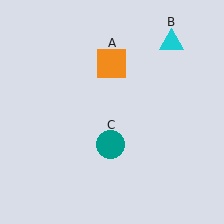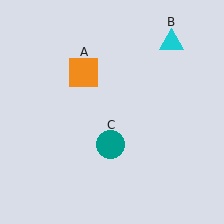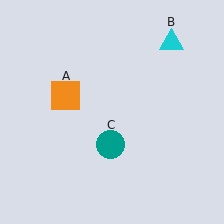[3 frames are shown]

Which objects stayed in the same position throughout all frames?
Cyan triangle (object B) and teal circle (object C) remained stationary.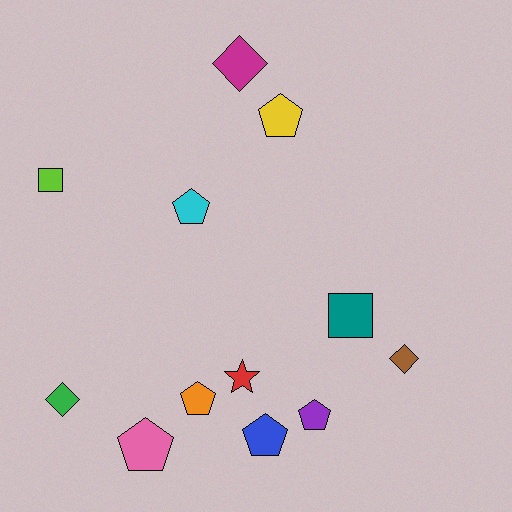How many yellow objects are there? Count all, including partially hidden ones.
There is 1 yellow object.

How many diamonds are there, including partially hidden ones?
There are 3 diamonds.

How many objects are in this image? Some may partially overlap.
There are 12 objects.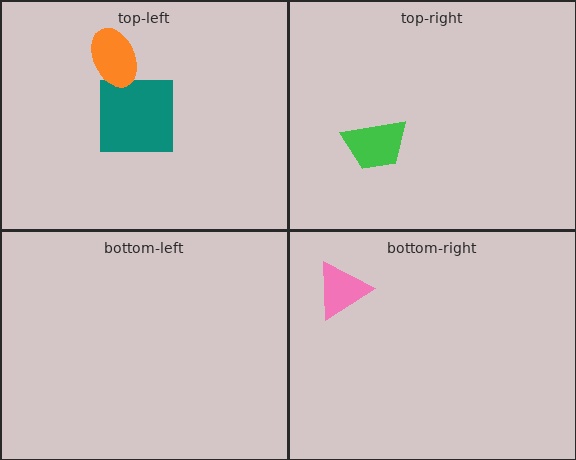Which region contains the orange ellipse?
The top-left region.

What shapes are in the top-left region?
The teal square, the orange ellipse.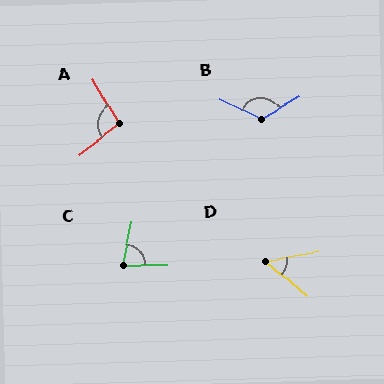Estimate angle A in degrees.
Approximately 98 degrees.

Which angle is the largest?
B, at approximately 124 degrees.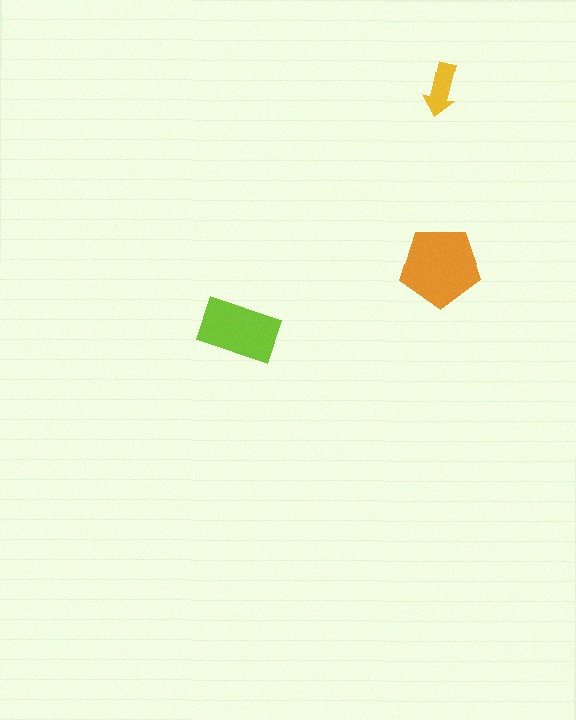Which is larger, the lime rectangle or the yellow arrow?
The lime rectangle.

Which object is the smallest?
The yellow arrow.